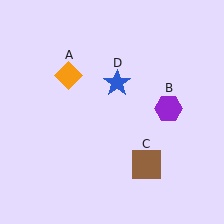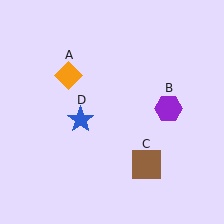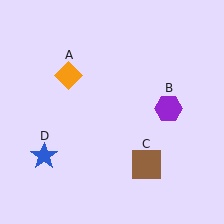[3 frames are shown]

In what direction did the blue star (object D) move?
The blue star (object D) moved down and to the left.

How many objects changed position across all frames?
1 object changed position: blue star (object D).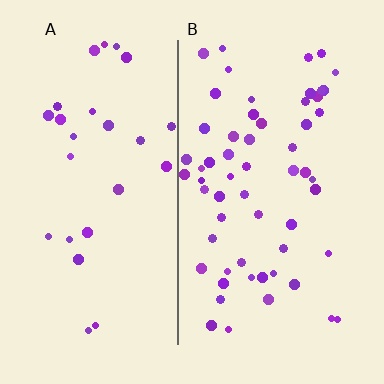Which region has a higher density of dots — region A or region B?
B (the right).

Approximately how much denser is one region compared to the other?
Approximately 2.2× — region B over region A.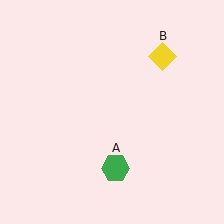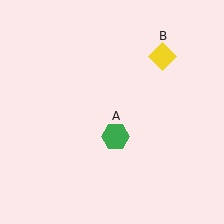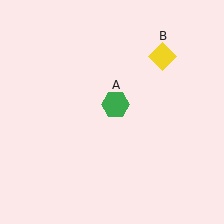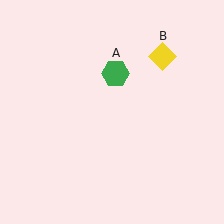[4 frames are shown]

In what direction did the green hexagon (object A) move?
The green hexagon (object A) moved up.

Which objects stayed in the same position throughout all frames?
Yellow diamond (object B) remained stationary.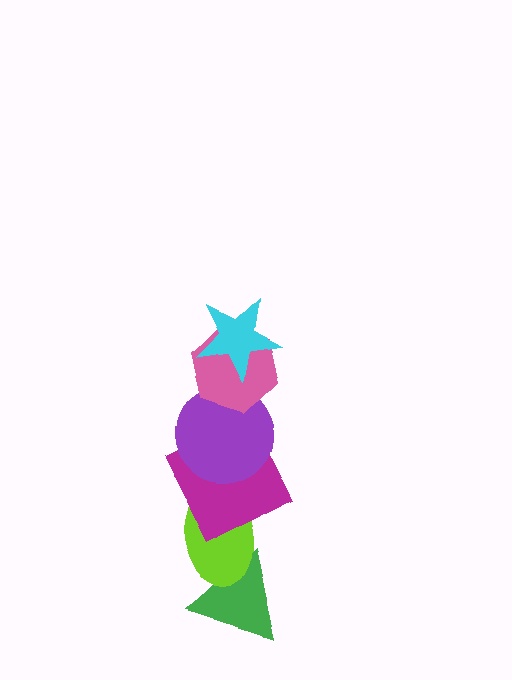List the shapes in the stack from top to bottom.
From top to bottom: the cyan star, the pink hexagon, the purple circle, the magenta square, the lime ellipse, the green triangle.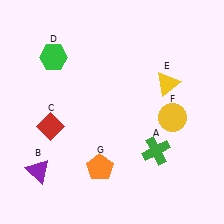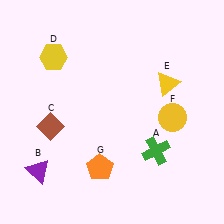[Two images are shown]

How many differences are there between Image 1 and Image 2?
There are 2 differences between the two images.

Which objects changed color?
C changed from red to brown. D changed from green to yellow.